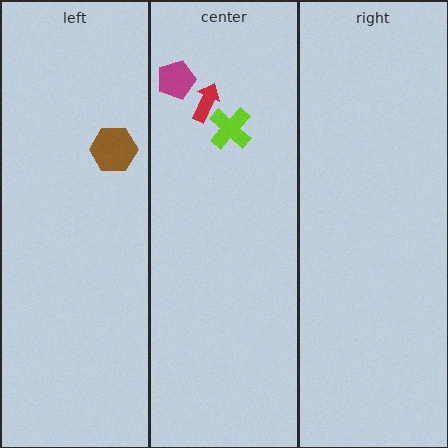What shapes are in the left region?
The brown hexagon.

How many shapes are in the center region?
3.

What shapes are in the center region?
The red arrow, the magenta pentagon, the lime cross.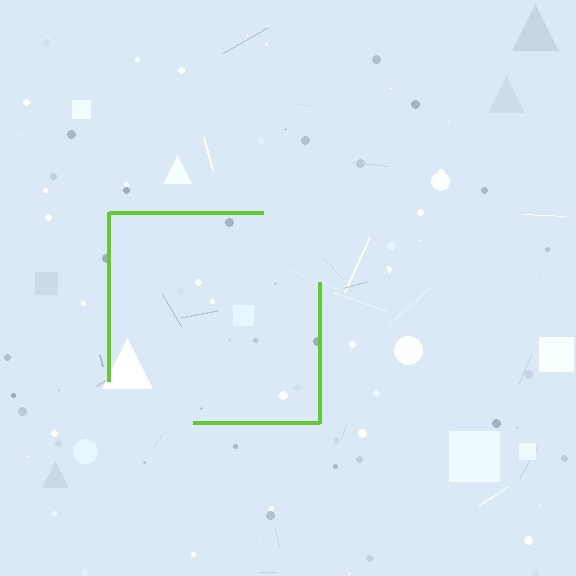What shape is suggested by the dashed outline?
The dashed outline suggests a square.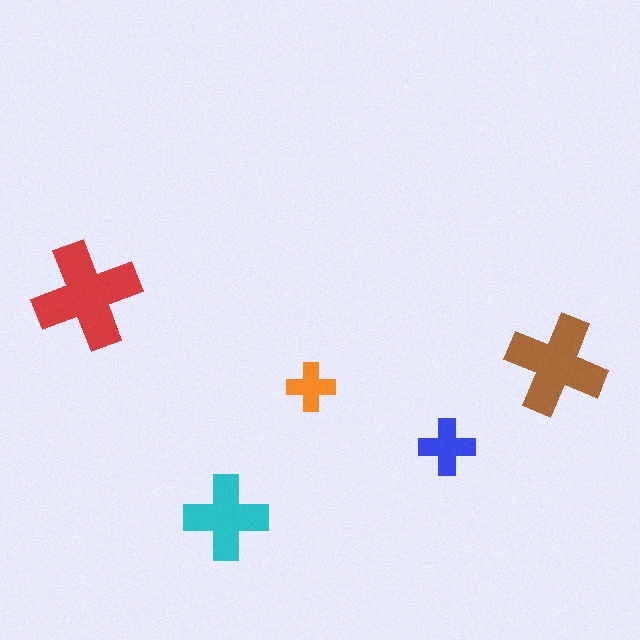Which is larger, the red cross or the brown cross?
The red one.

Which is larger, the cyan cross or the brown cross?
The brown one.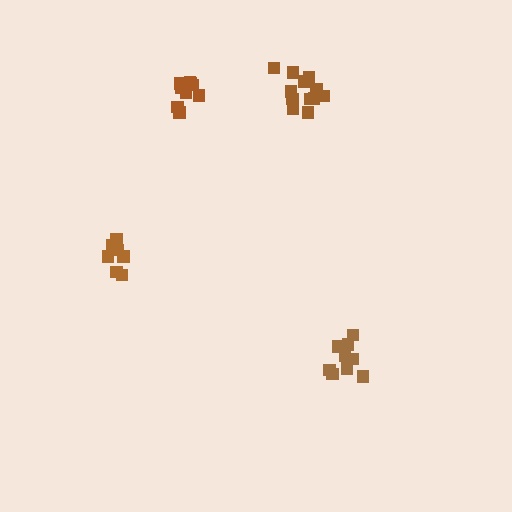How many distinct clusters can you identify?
There are 4 distinct clusters.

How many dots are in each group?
Group 1: 10 dots, Group 2: 12 dots, Group 3: 7 dots, Group 4: 12 dots (41 total).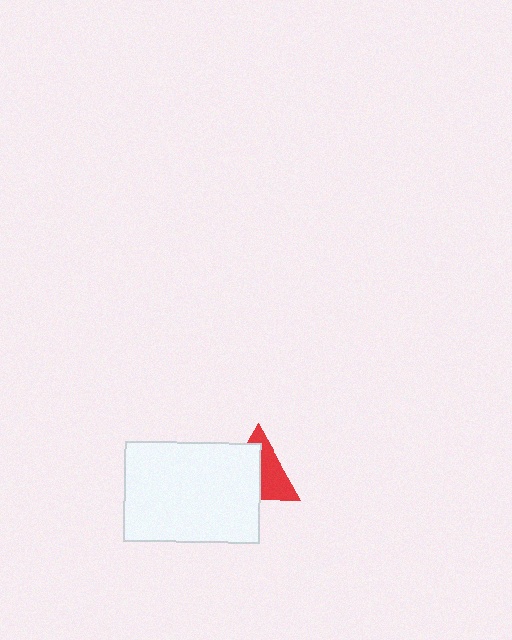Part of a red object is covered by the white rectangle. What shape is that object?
It is a triangle.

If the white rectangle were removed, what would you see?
You would see the complete red triangle.